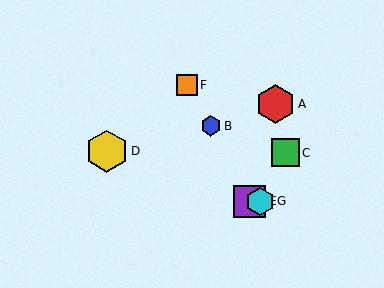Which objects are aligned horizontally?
Objects E, G are aligned horizontally.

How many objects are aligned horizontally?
2 objects (E, G) are aligned horizontally.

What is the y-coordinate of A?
Object A is at y≈104.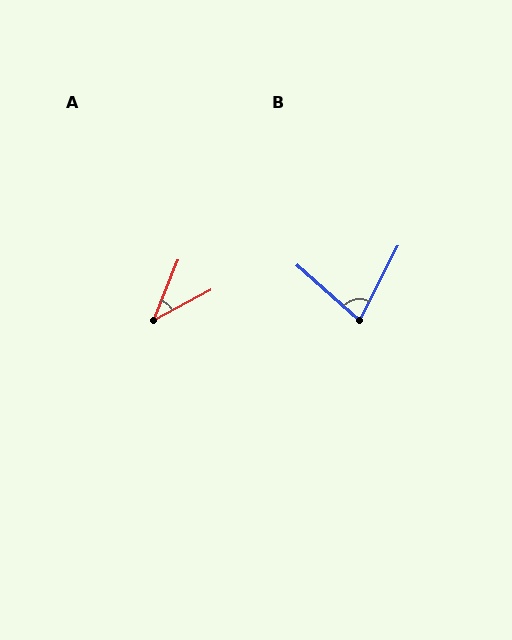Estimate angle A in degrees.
Approximately 39 degrees.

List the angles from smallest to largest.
A (39°), B (76°).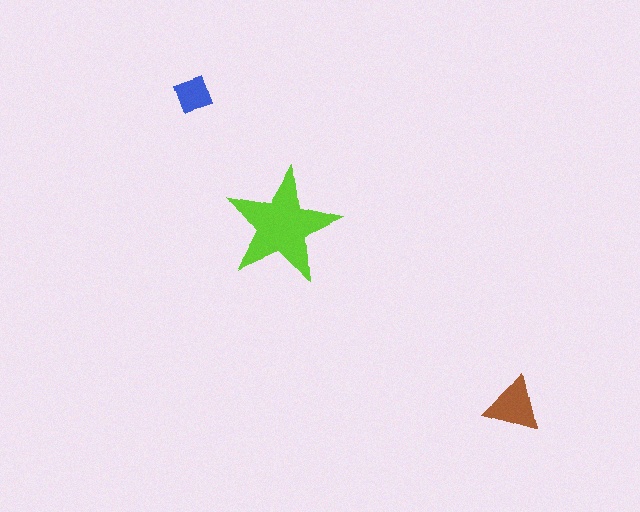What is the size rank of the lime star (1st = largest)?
1st.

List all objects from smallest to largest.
The blue square, the brown triangle, the lime star.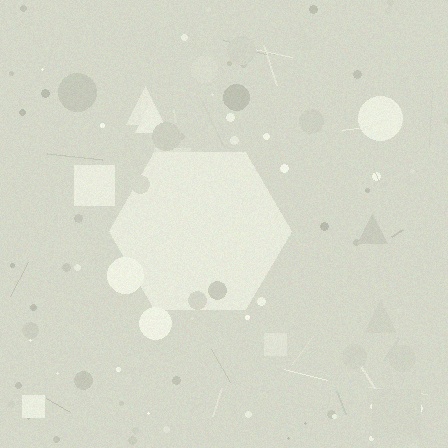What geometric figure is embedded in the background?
A hexagon is embedded in the background.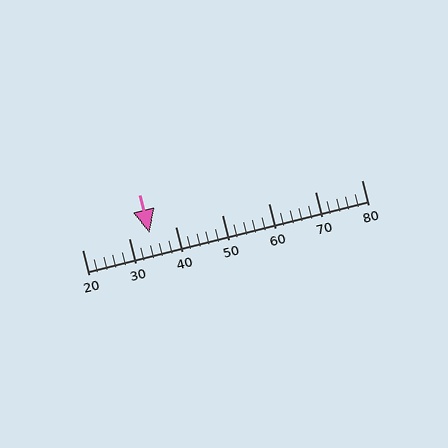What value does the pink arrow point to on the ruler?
The pink arrow points to approximately 34.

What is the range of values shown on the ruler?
The ruler shows values from 20 to 80.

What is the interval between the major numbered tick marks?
The major tick marks are spaced 10 units apart.